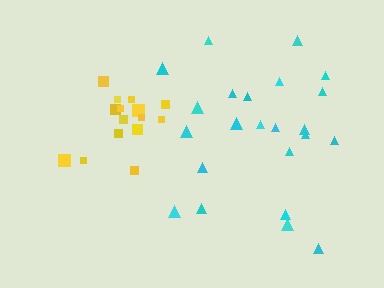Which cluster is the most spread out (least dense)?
Cyan.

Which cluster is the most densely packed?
Yellow.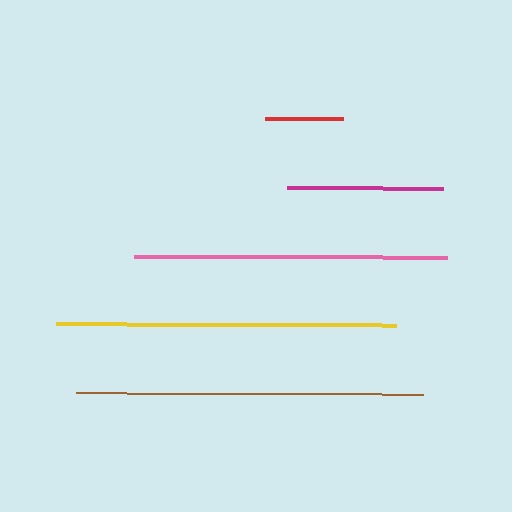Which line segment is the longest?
The brown line is the longest at approximately 347 pixels.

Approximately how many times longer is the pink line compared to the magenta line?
The pink line is approximately 2.0 times the length of the magenta line.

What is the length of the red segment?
The red segment is approximately 78 pixels long.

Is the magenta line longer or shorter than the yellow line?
The yellow line is longer than the magenta line.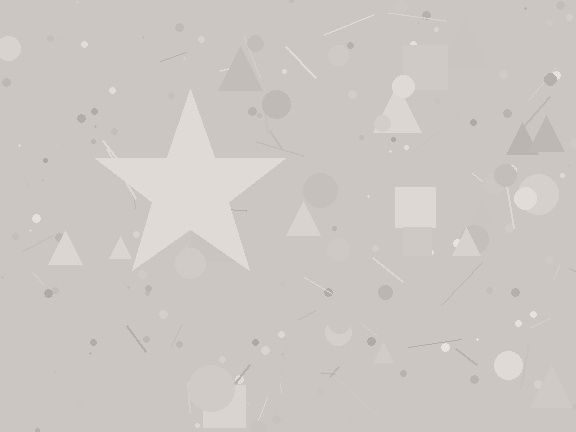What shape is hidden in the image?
A star is hidden in the image.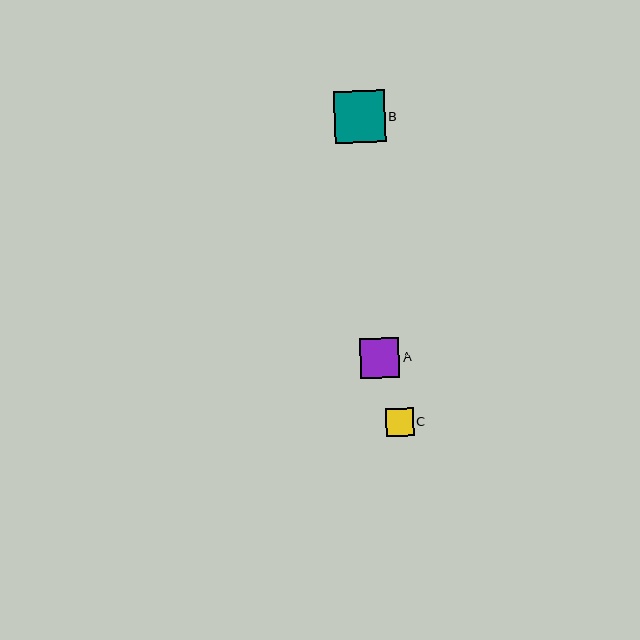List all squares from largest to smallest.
From largest to smallest: B, A, C.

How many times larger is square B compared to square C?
Square B is approximately 1.9 times the size of square C.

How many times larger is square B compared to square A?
Square B is approximately 1.3 times the size of square A.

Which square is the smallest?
Square C is the smallest with a size of approximately 27 pixels.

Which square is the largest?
Square B is the largest with a size of approximately 51 pixels.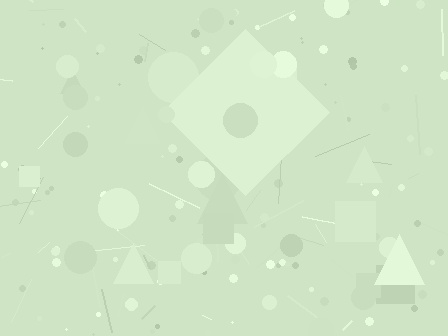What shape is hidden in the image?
A diamond is hidden in the image.